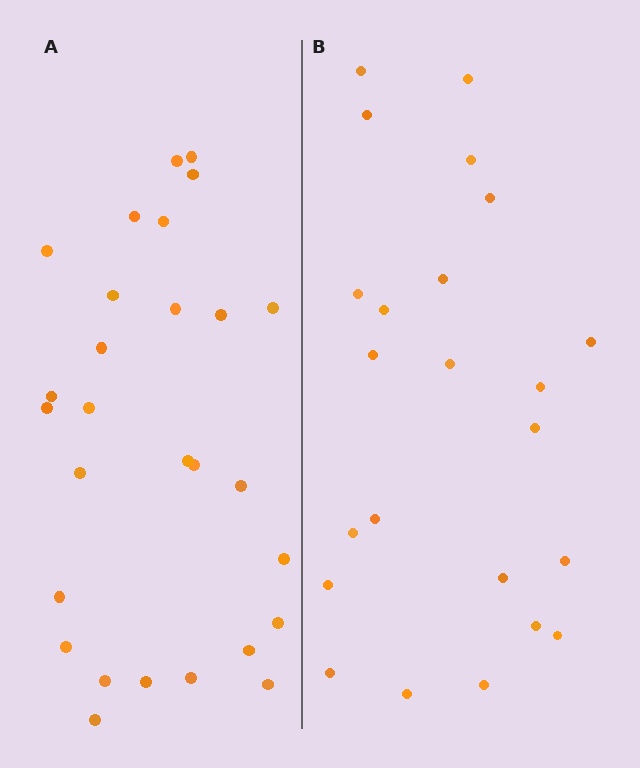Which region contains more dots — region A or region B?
Region A (the left region) has more dots.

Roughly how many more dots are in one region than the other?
Region A has about 5 more dots than region B.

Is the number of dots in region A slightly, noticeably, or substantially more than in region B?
Region A has only slightly more — the two regions are fairly close. The ratio is roughly 1.2 to 1.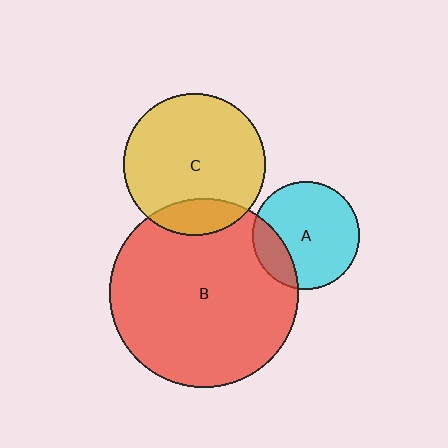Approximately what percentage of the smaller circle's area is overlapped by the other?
Approximately 15%.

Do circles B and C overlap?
Yes.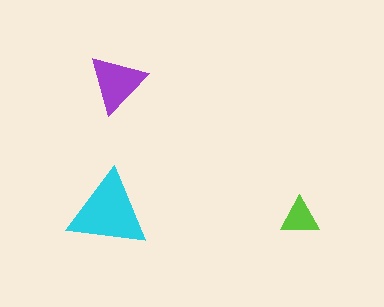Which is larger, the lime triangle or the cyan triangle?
The cyan one.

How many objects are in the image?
There are 3 objects in the image.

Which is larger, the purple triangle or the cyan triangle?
The cyan one.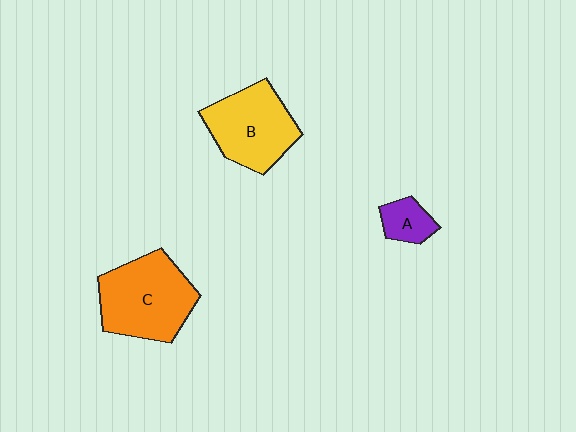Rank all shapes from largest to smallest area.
From largest to smallest: C (orange), B (yellow), A (purple).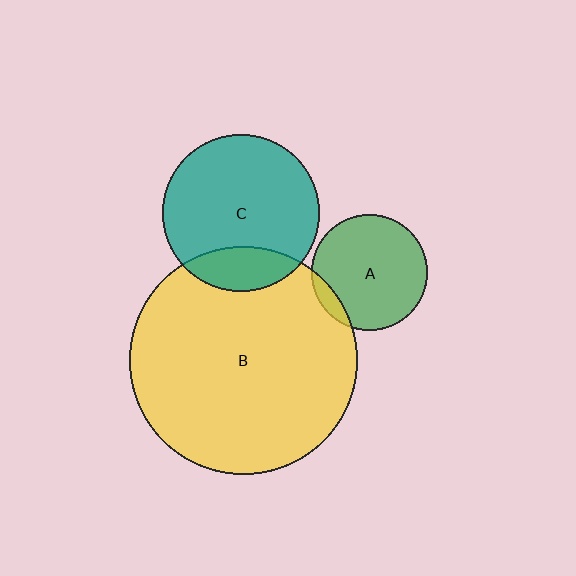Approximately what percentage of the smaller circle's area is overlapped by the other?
Approximately 10%.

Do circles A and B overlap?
Yes.